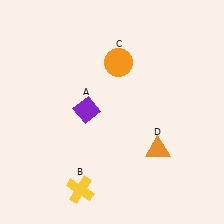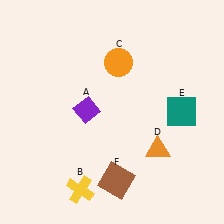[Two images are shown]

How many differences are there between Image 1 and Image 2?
There are 2 differences between the two images.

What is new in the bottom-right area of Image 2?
A brown square (F) was added in the bottom-right area of Image 2.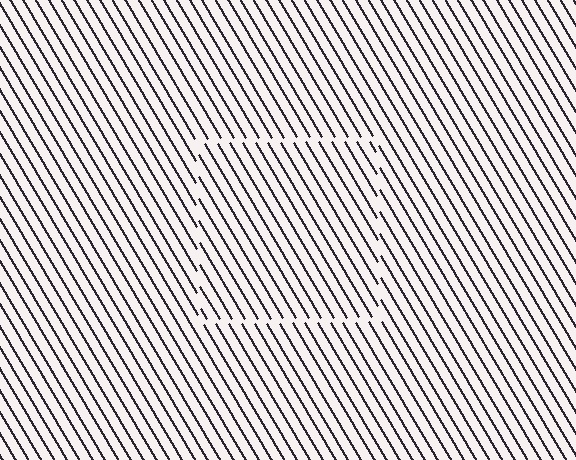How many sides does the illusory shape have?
4 sides — the line-ends trace a square.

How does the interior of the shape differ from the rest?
The interior of the shape contains the same grating, shifted by half a period — the contour is defined by the phase discontinuity where line-ends from the inner and outer gratings abut.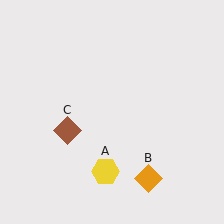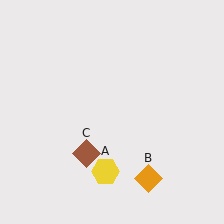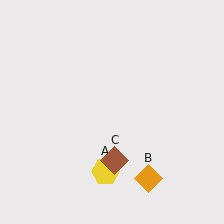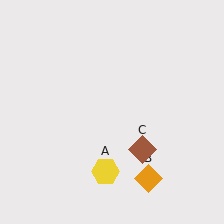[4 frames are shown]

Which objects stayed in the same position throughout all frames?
Yellow hexagon (object A) and orange diamond (object B) remained stationary.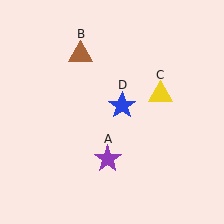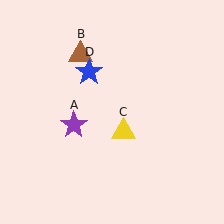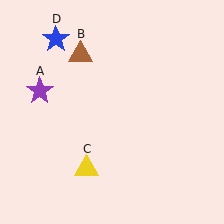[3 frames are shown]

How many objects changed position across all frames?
3 objects changed position: purple star (object A), yellow triangle (object C), blue star (object D).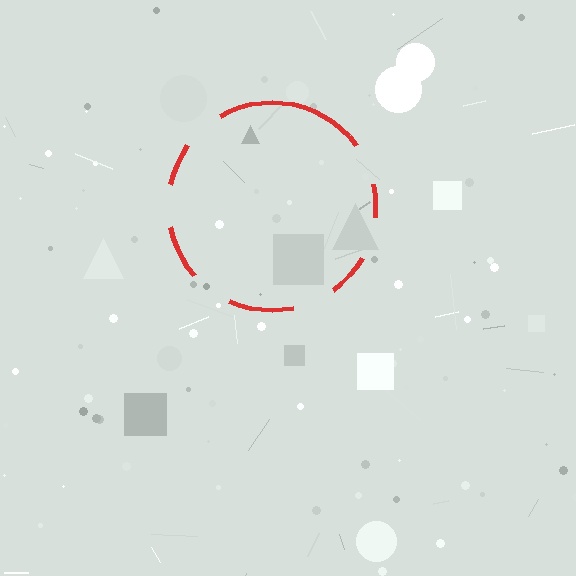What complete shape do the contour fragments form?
The contour fragments form a circle.